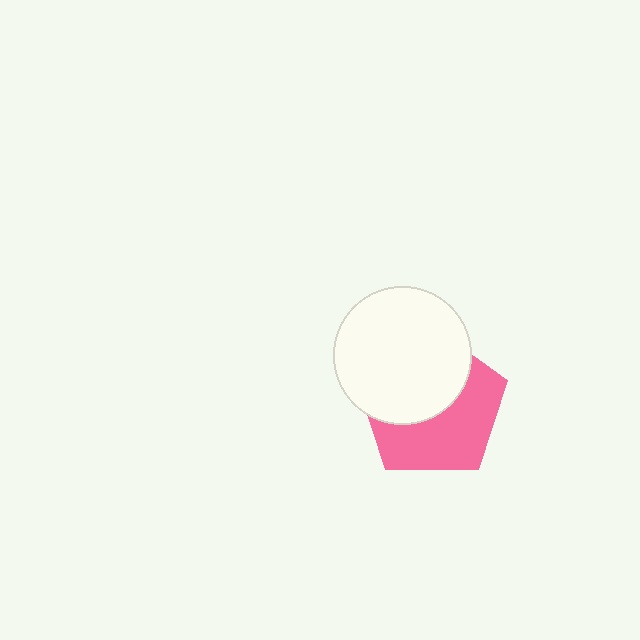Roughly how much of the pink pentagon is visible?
About half of it is visible (roughly 51%).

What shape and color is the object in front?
The object in front is a white circle.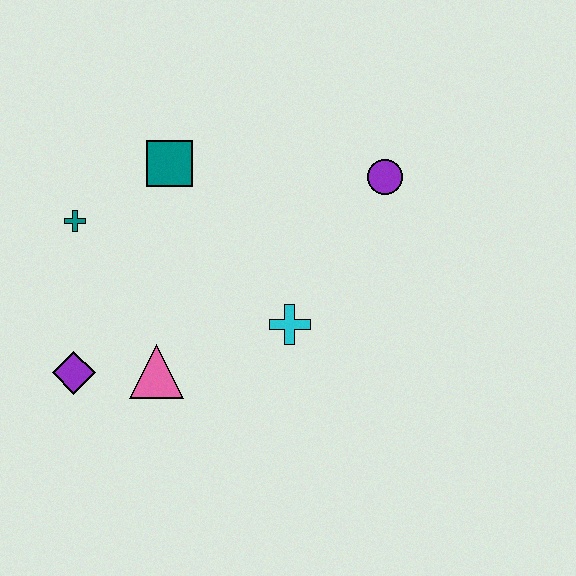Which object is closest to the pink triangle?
The purple diamond is closest to the pink triangle.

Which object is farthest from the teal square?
The purple diamond is farthest from the teal square.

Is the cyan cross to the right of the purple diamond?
Yes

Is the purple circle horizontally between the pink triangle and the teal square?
No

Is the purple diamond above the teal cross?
No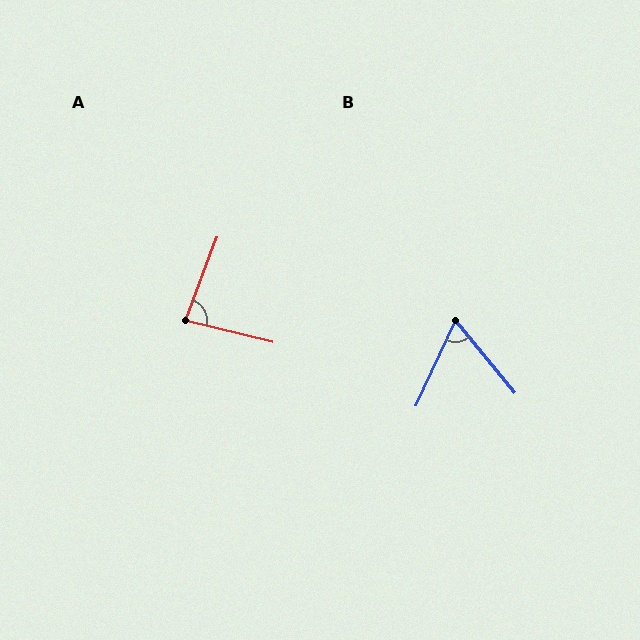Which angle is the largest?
A, at approximately 83 degrees.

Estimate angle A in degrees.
Approximately 83 degrees.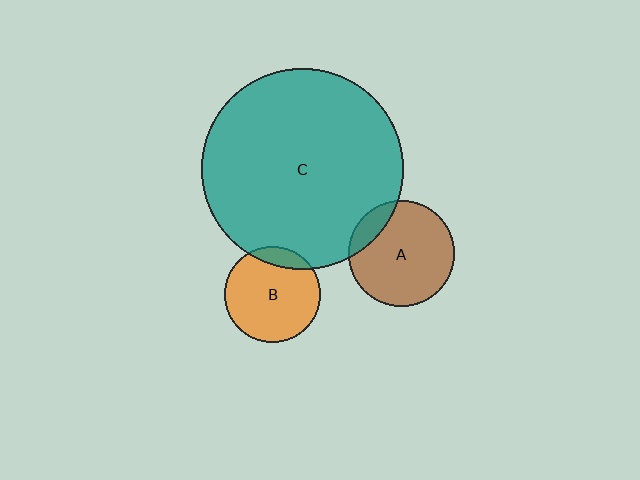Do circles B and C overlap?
Yes.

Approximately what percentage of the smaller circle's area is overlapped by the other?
Approximately 15%.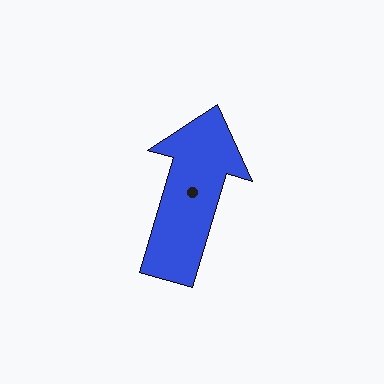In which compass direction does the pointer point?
North.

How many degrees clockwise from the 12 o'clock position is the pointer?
Approximately 16 degrees.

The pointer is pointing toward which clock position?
Roughly 1 o'clock.